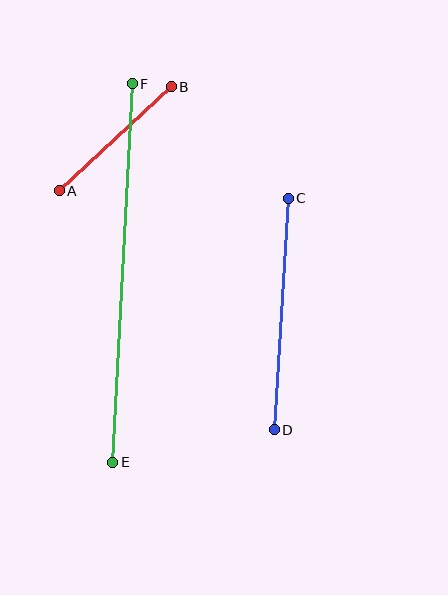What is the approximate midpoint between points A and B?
The midpoint is at approximately (115, 139) pixels.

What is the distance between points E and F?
The distance is approximately 379 pixels.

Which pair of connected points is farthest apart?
Points E and F are farthest apart.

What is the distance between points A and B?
The distance is approximately 153 pixels.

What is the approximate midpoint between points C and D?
The midpoint is at approximately (281, 314) pixels.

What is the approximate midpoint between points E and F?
The midpoint is at approximately (122, 273) pixels.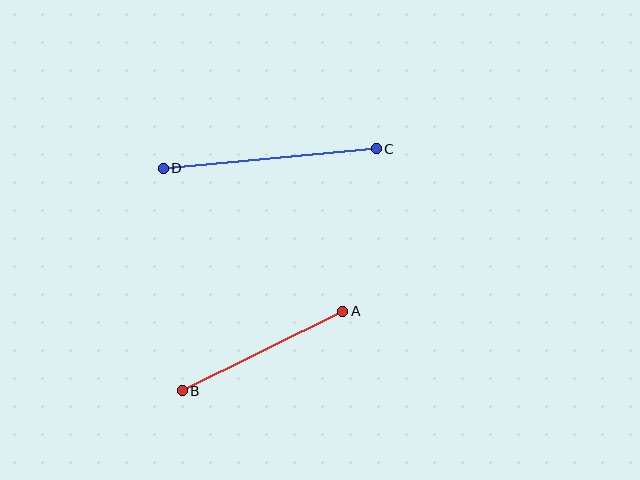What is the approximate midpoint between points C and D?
The midpoint is at approximately (270, 159) pixels.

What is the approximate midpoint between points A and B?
The midpoint is at approximately (262, 351) pixels.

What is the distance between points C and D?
The distance is approximately 214 pixels.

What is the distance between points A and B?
The distance is approximately 179 pixels.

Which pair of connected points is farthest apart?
Points C and D are farthest apart.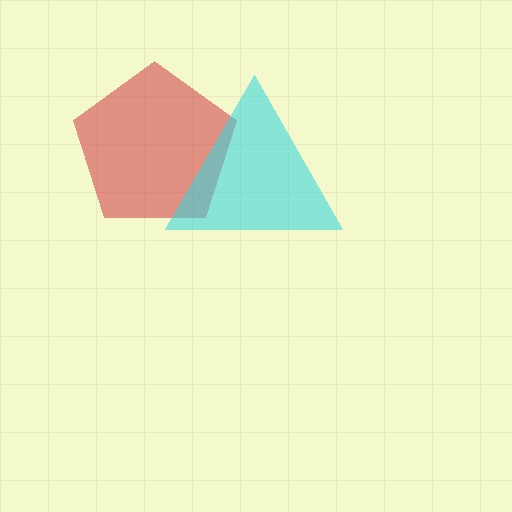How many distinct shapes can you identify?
There are 2 distinct shapes: a red pentagon, a cyan triangle.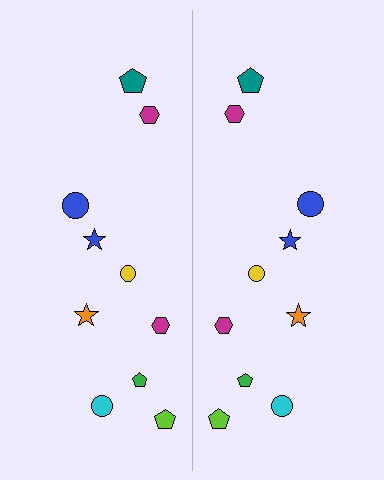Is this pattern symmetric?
Yes, this pattern has bilateral (reflection) symmetry.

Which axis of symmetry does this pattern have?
The pattern has a vertical axis of symmetry running through the center of the image.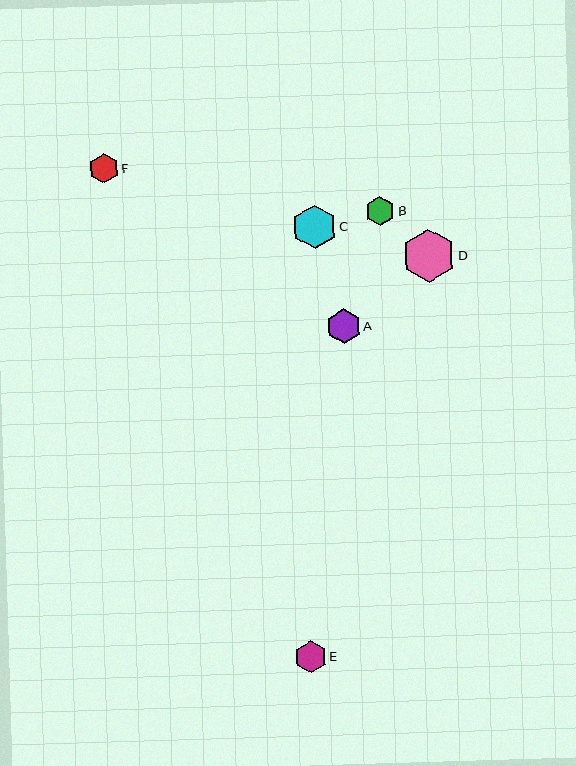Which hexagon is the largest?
Hexagon D is the largest with a size of approximately 54 pixels.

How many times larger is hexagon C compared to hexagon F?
Hexagon C is approximately 1.5 times the size of hexagon F.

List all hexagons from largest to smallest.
From largest to smallest: D, C, A, E, F, B.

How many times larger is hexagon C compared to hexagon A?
Hexagon C is approximately 1.3 times the size of hexagon A.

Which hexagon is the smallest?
Hexagon B is the smallest with a size of approximately 29 pixels.